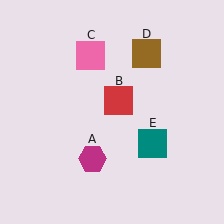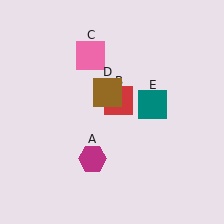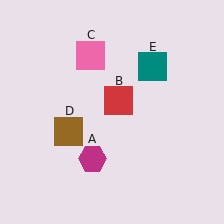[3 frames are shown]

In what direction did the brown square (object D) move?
The brown square (object D) moved down and to the left.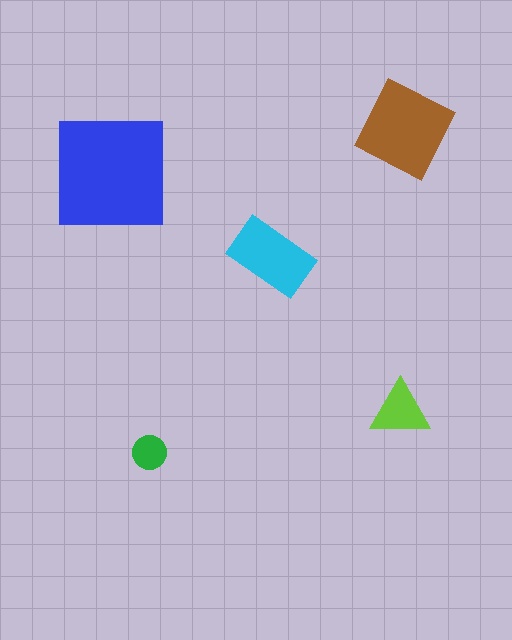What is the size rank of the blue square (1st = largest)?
1st.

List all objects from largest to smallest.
The blue square, the brown diamond, the cyan rectangle, the lime triangle, the green circle.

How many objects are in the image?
There are 5 objects in the image.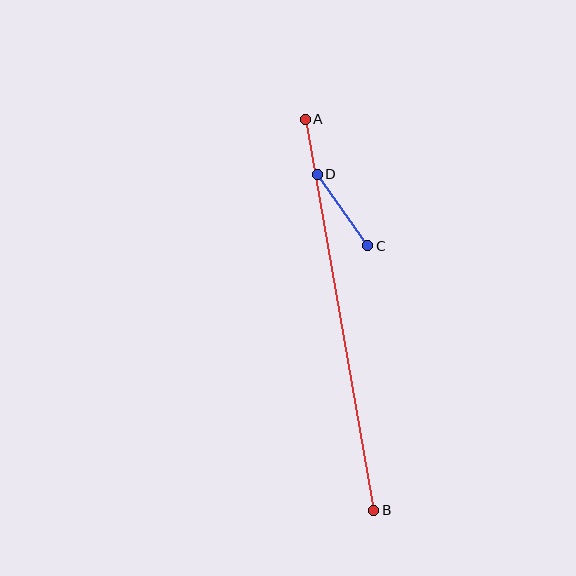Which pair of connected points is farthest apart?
Points A and B are farthest apart.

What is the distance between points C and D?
The distance is approximately 88 pixels.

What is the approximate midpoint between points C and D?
The midpoint is at approximately (343, 210) pixels.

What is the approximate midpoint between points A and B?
The midpoint is at approximately (339, 315) pixels.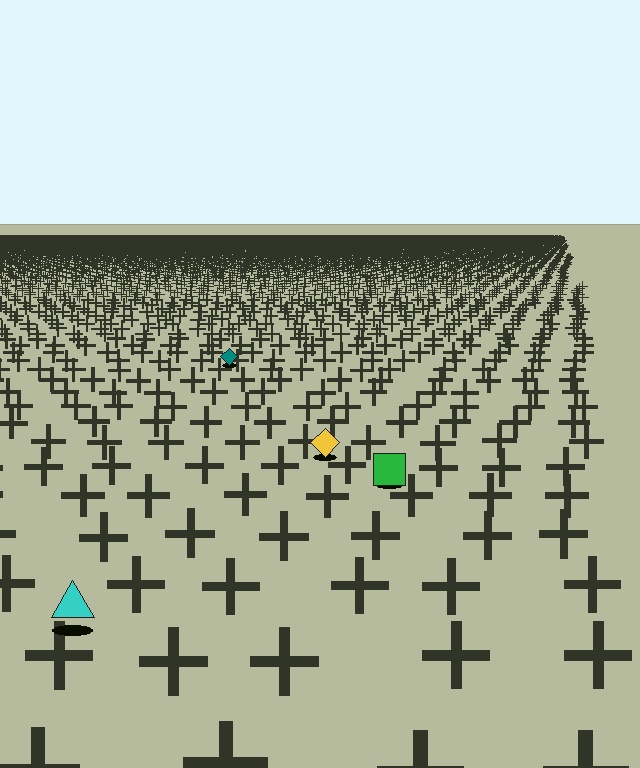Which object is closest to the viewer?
The cyan triangle is closest. The texture marks near it are larger and more spread out.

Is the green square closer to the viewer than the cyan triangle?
No. The cyan triangle is closer — you can tell from the texture gradient: the ground texture is coarser near it.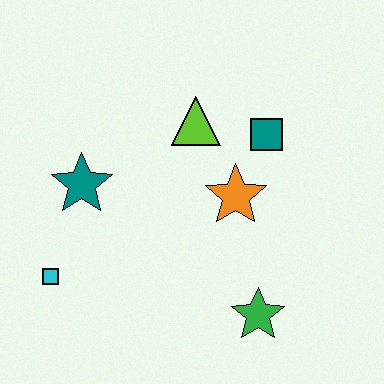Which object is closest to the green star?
The orange star is closest to the green star.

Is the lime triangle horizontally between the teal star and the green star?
Yes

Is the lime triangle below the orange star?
No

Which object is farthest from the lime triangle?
The cyan square is farthest from the lime triangle.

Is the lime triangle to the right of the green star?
No